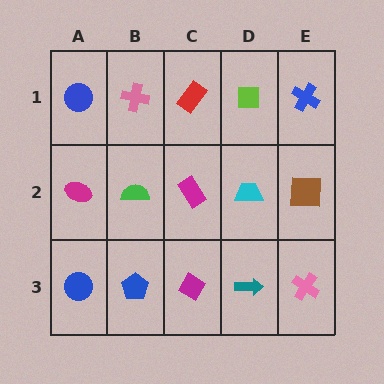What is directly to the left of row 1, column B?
A blue circle.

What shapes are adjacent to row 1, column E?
A brown square (row 2, column E), a lime square (row 1, column D).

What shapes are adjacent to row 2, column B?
A pink cross (row 1, column B), a blue pentagon (row 3, column B), a magenta ellipse (row 2, column A), a magenta rectangle (row 2, column C).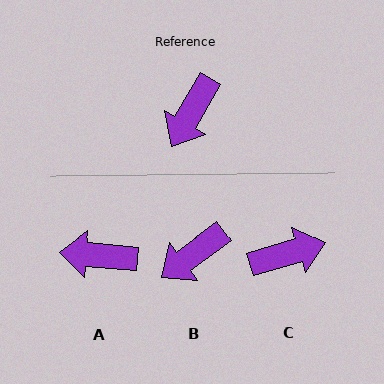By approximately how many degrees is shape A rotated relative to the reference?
Approximately 65 degrees clockwise.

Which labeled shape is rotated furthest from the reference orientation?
C, about 136 degrees away.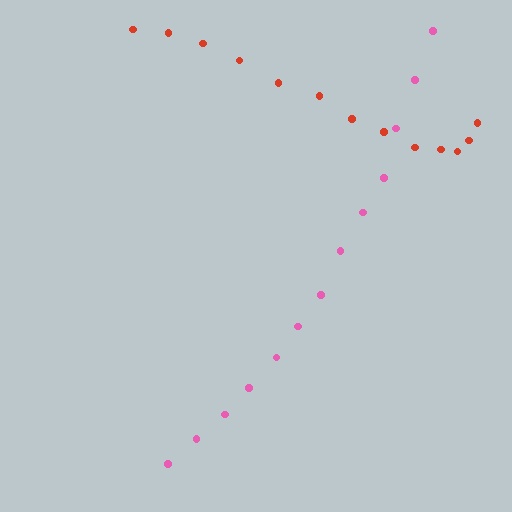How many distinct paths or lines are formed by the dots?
There are 2 distinct paths.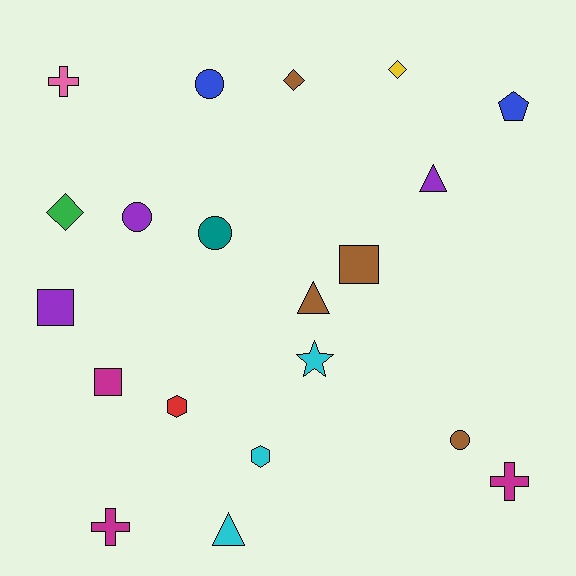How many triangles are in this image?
There are 3 triangles.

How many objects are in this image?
There are 20 objects.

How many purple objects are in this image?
There are 3 purple objects.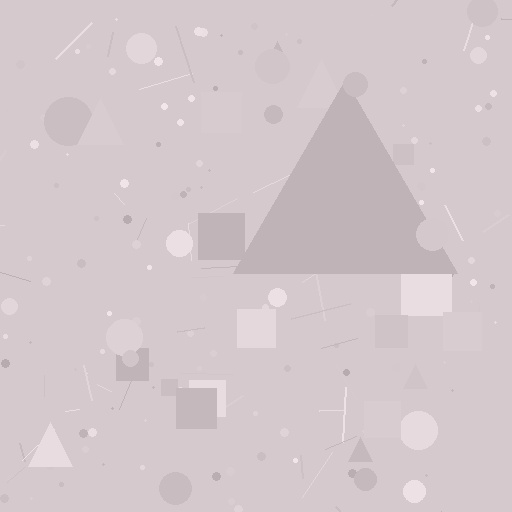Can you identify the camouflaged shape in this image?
The camouflaged shape is a triangle.